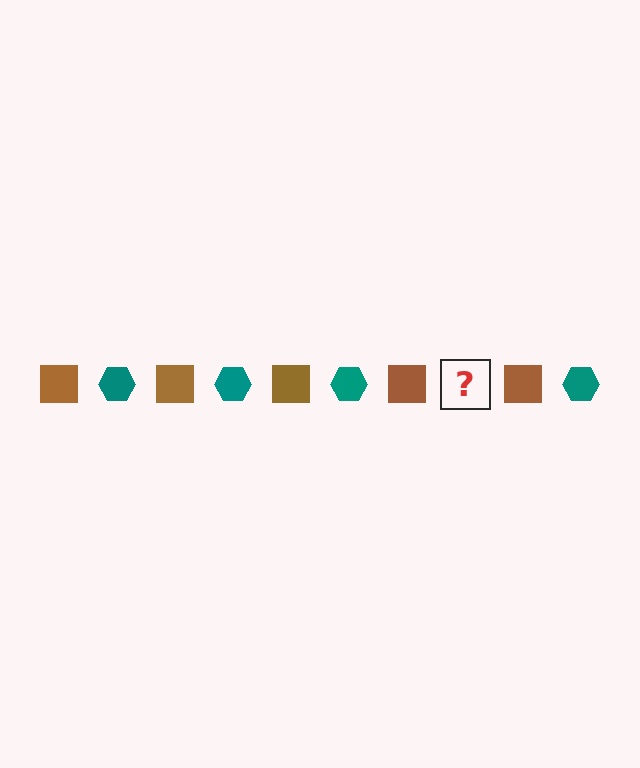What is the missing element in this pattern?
The missing element is a teal hexagon.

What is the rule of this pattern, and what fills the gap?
The rule is that the pattern alternates between brown square and teal hexagon. The gap should be filled with a teal hexagon.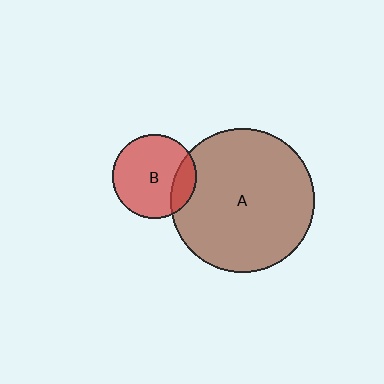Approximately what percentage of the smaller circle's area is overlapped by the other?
Approximately 20%.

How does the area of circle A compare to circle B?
Approximately 2.9 times.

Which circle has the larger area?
Circle A (brown).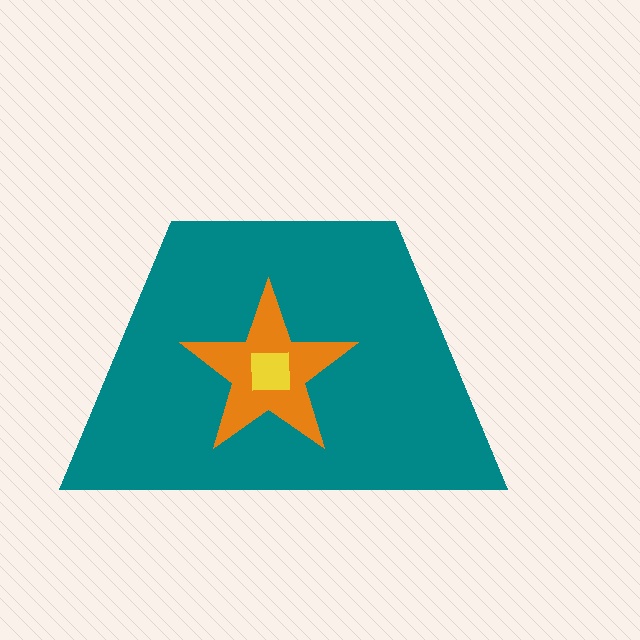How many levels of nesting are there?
3.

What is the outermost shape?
The teal trapezoid.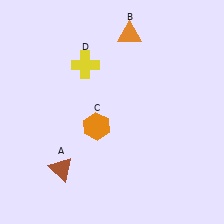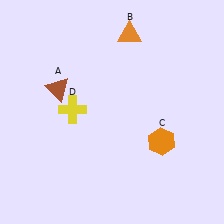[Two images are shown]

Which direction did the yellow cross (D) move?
The yellow cross (D) moved down.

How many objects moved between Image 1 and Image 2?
3 objects moved between the two images.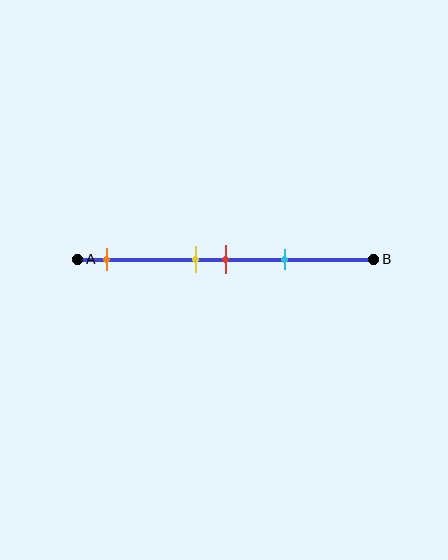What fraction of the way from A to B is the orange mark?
The orange mark is approximately 10% (0.1) of the way from A to B.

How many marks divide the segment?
There are 4 marks dividing the segment.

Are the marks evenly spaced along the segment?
No, the marks are not evenly spaced.